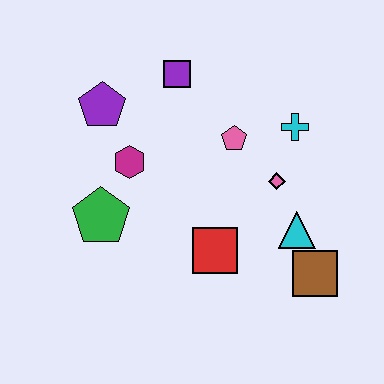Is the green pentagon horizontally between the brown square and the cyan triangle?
No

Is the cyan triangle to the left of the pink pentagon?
No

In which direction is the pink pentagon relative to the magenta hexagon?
The pink pentagon is to the right of the magenta hexagon.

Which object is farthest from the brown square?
The purple pentagon is farthest from the brown square.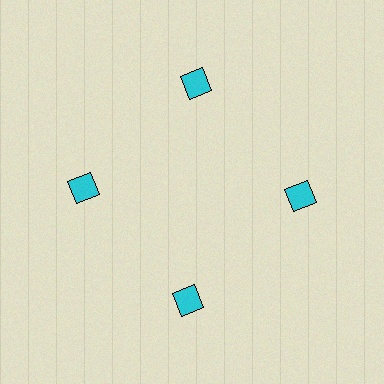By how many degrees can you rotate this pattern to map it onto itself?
The pattern maps onto itself every 90 degrees of rotation.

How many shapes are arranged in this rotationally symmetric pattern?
There are 4 shapes, arranged in 4 groups of 1.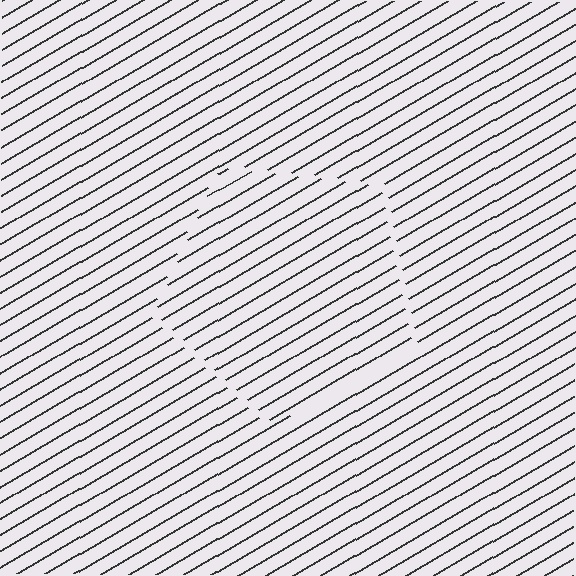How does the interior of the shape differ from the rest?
The interior of the shape contains the same grating, shifted by half a period — the contour is defined by the phase discontinuity where line-ends from the inner and outer gratings abut.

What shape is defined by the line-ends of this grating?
An illusory pentagon. The interior of the shape contains the same grating, shifted by half a period — the contour is defined by the phase discontinuity where line-ends from the inner and outer gratings abut.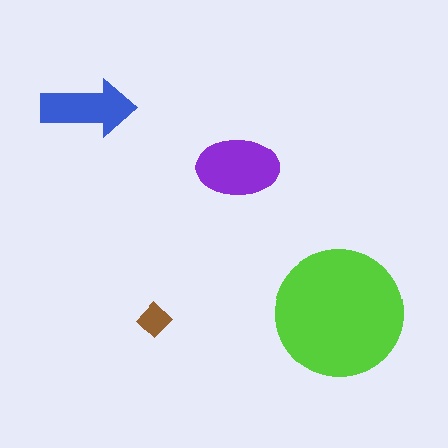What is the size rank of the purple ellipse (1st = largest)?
2nd.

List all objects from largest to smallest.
The lime circle, the purple ellipse, the blue arrow, the brown diamond.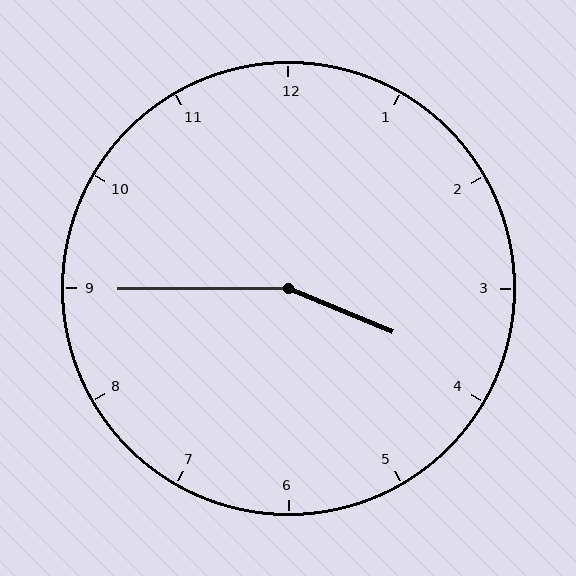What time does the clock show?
3:45.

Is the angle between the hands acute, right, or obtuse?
It is obtuse.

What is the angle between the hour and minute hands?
Approximately 158 degrees.